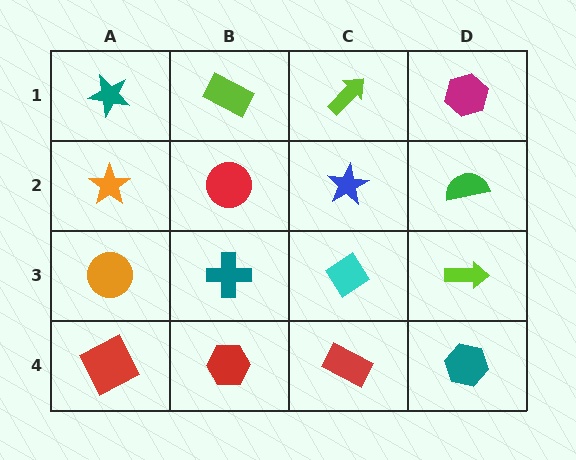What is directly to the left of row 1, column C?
A lime rectangle.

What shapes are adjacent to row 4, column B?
A teal cross (row 3, column B), a red square (row 4, column A), a red rectangle (row 4, column C).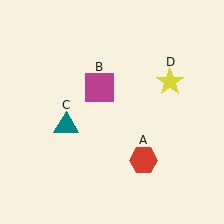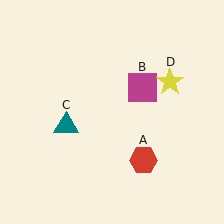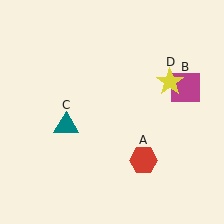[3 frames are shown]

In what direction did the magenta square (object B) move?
The magenta square (object B) moved right.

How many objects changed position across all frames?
1 object changed position: magenta square (object B).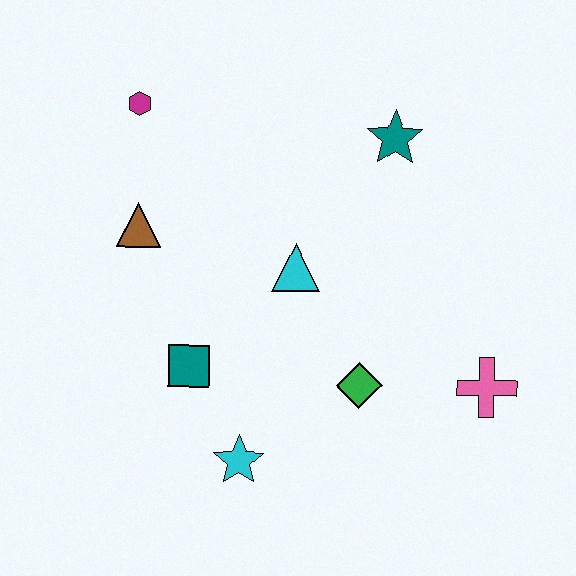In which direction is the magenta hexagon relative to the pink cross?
The magenta hexagon is to the left of the pink cross.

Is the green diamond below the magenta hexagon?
Yes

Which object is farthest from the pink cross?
The magenta hexagon is farthest from the pink cross.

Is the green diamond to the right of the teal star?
No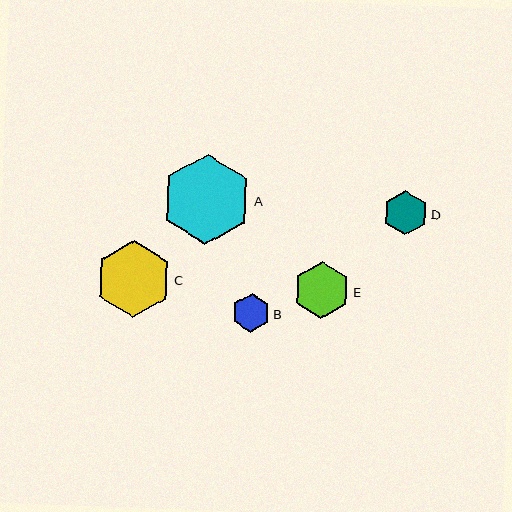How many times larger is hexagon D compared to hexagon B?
Hexagon D is approximately 1.1 times the size of hexagon B.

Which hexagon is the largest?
Hexagon A is the largest with a size of approximately 90 pixels.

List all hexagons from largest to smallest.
From largest to smallest: A, C, E, D, B.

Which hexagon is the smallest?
Hexagon B is the smallest with a size of approximately 39 pixels.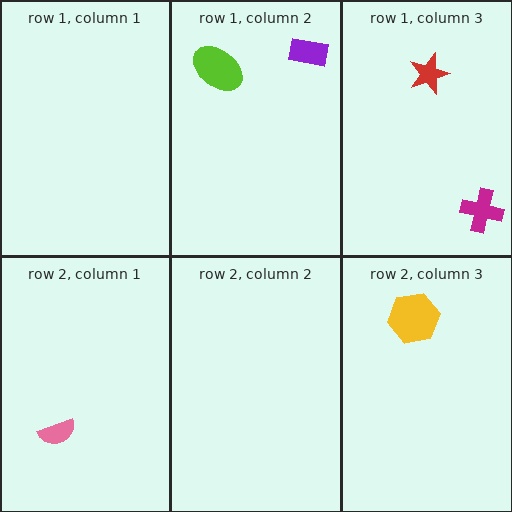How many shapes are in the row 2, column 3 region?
1.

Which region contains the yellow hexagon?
The row 2, column 3 region.